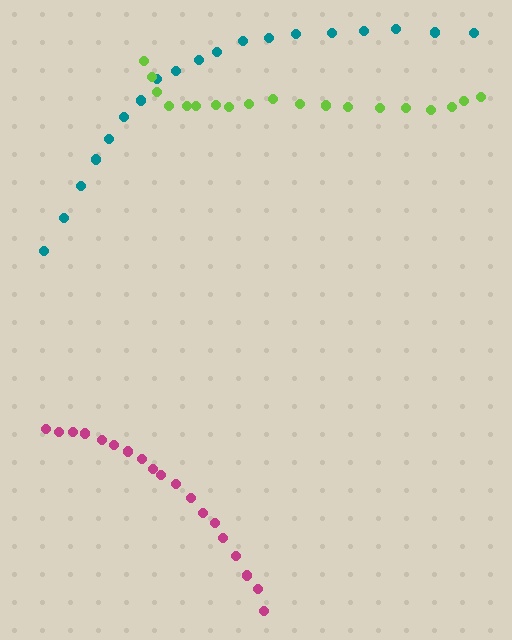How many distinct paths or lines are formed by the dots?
There are 3 distinct paths.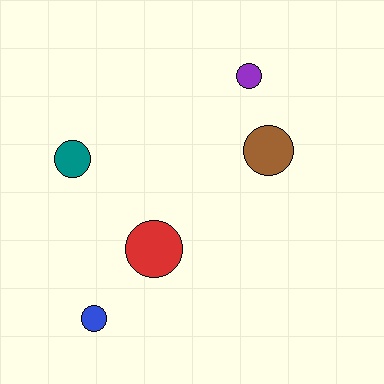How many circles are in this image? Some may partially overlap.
There are 5 circles.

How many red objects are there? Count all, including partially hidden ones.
There is 1 red object.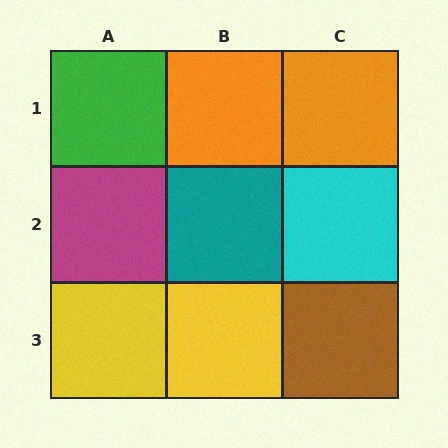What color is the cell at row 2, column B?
Teal.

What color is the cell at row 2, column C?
Cyan.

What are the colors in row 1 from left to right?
Green, orange, orange.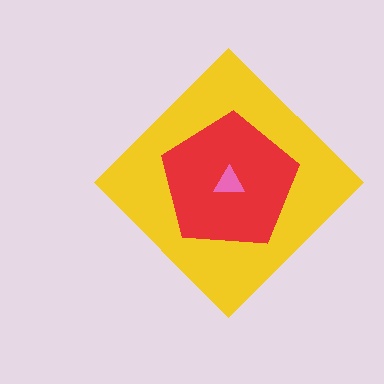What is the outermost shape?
The yellow diamond.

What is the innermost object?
The pink triangle.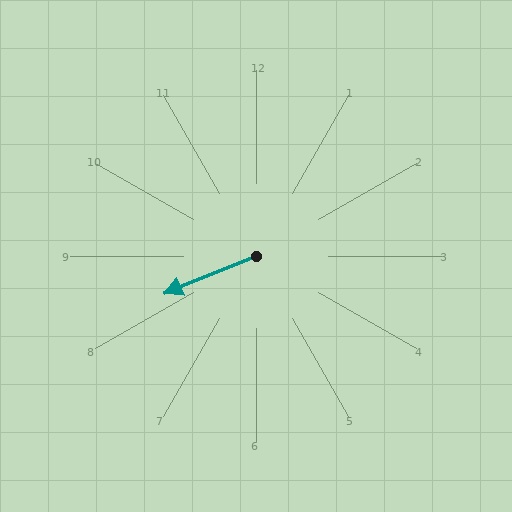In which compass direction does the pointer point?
West.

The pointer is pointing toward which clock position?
Roughly 8 o'clock.